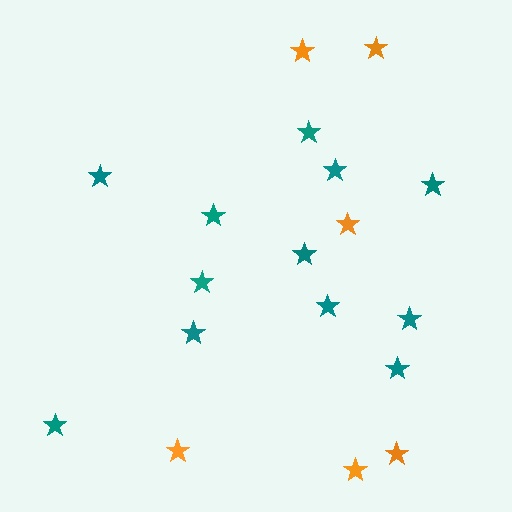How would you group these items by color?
There are 2 groups: one group of orange stars (6) and one group of teal stars (12).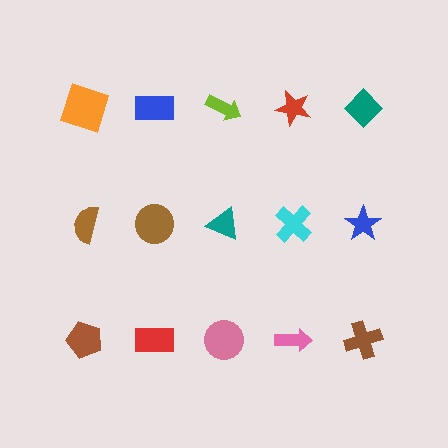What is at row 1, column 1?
An orange square.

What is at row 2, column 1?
A brown semicircle.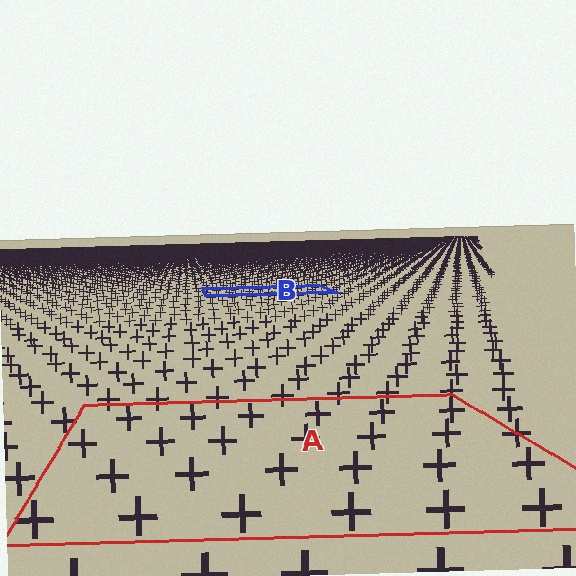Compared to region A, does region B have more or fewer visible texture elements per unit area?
Region B has more texture elements per unit area — they are packed more densely because it is farther away.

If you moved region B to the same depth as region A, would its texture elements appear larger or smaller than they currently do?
They would appear larger. At a closer depth, the same texture elements are projected at a bigger on-screen size.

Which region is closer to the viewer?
Region A is closer. The texture elements there are larger and more spread out.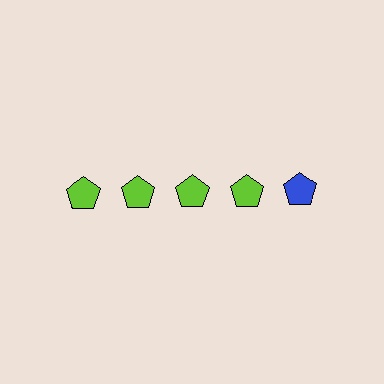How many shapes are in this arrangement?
There are 5 shapes arranged in a grid pattern.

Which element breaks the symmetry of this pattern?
The blue pentagon in the top row, rightmost column breaks the symmetry. All other shapes are lime pentagons.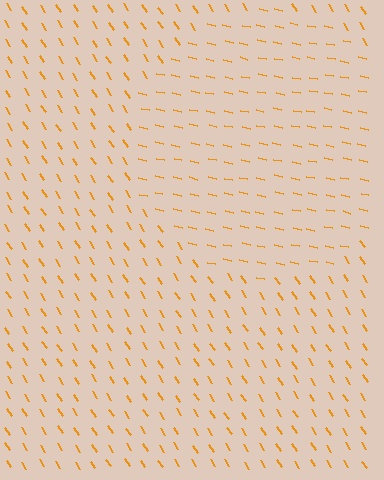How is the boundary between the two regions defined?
The boundary is defined purely by a change in line orientation (approximately 45 degrees difference). All lines are the same color and thickness.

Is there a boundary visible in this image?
Yes, there is a texture boundary formed by a change in line orientation.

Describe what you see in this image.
The image is filled with small orange line segments. A circle region in the image has lines oriented differently from the surrounding lines, creating a visible texture boundary.